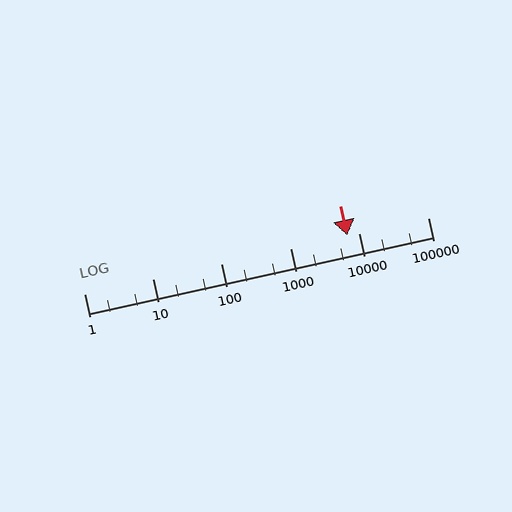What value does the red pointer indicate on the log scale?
The pointer indicates approximately 6800.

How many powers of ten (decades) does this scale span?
The scale spans 5 decades, from 1 to 100000.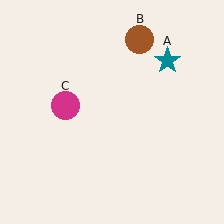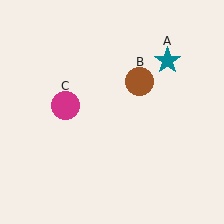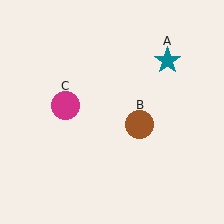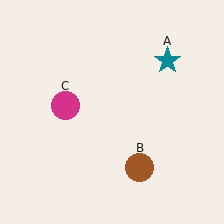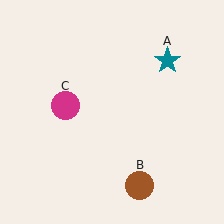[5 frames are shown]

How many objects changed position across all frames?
1 object changed position: brown circle (object B).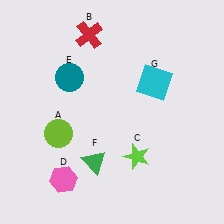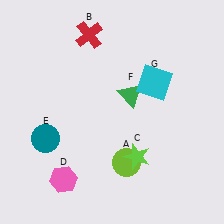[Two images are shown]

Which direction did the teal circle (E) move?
The teal circle (E) moved down.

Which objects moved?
The objects that moved are: the lime circle (A), the teal circle (E), the green triangle (F).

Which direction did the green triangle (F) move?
The green triangle (F) moved up.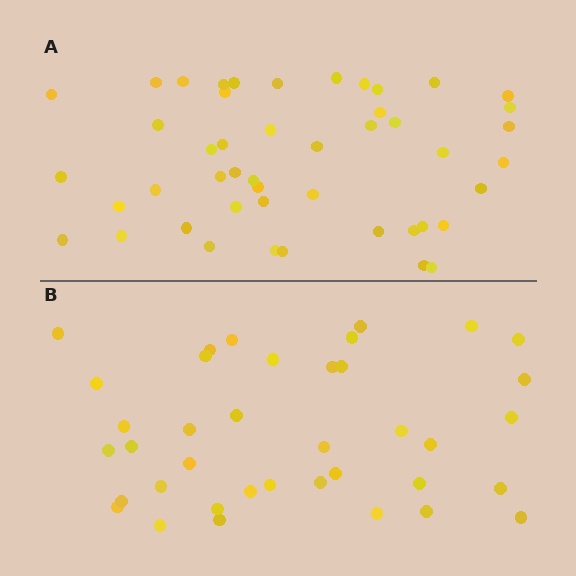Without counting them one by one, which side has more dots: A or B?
Region A (the top region) has more dots.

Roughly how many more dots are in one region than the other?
Region A has roughly 8 or so more dots than region B.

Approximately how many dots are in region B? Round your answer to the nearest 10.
About 40 dots. (The exact count is 38, which rounds to 40.)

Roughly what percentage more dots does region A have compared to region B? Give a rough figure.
About 25% more.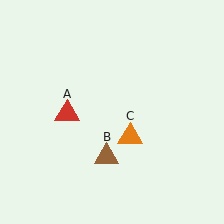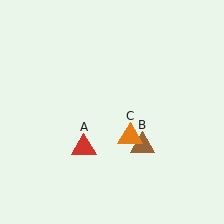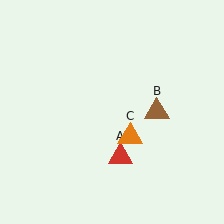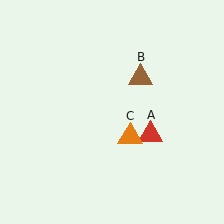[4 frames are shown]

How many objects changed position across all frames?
2 objects changed position: red triangle (object A), brown triangle (object B).